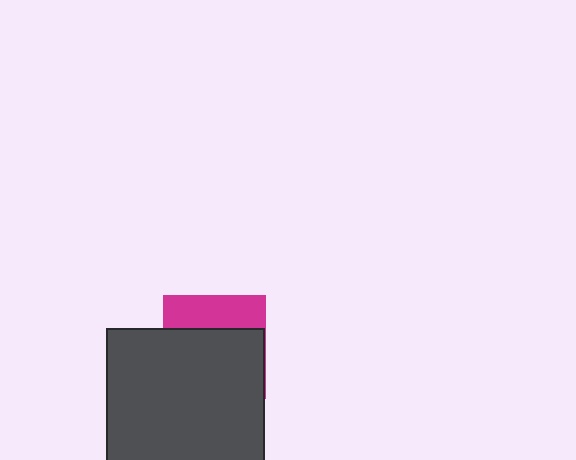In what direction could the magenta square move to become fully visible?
The magenta square could move up. That would shift it out from behind the dark gray square entirely.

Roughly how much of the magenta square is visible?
A small part of it is visible (roughly 31%).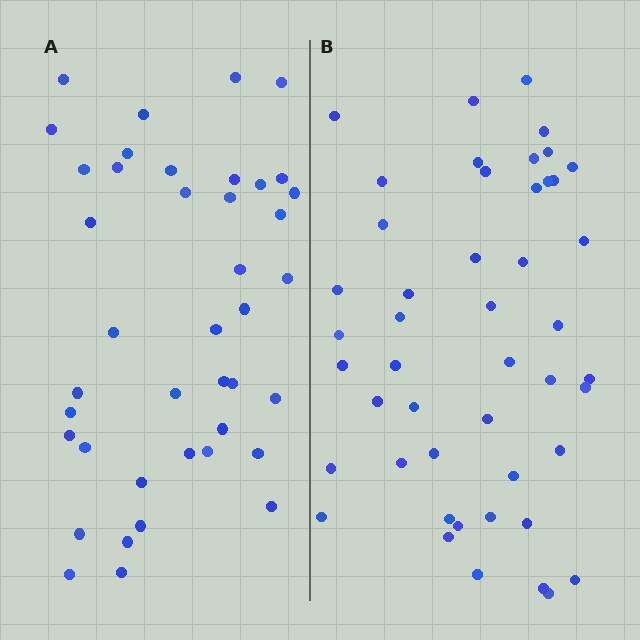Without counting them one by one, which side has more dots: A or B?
Region B (the right region) has more dots.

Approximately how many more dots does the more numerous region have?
Region B has about 6 more dots than region A.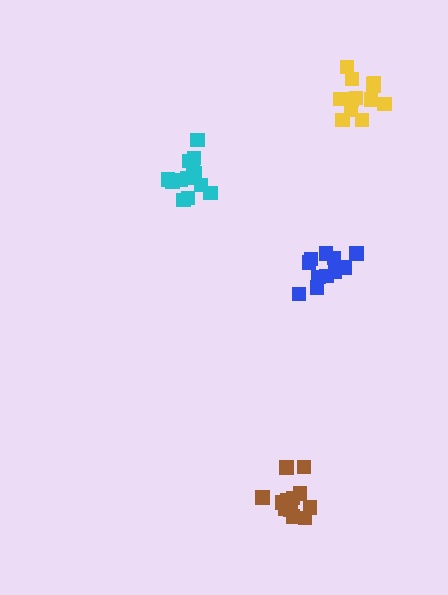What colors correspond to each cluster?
The clusters are colored: blue, yellow, cyan, brown.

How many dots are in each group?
Group 1: 11 dots, Group 2: 13 dots, Group 3: 13 dots, Group 4: 12 dots (49 total).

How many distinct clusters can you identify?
There are 4 distinct clusters.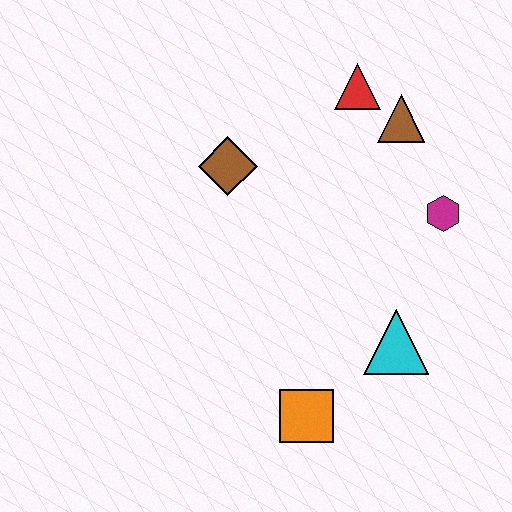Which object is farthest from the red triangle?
The orange square is farthest from the red triangle.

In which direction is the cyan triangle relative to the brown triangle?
The cyan triangle is below the brown triangle.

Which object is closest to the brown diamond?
The red triangle is closest to the brown diamond.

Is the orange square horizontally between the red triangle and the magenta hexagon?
No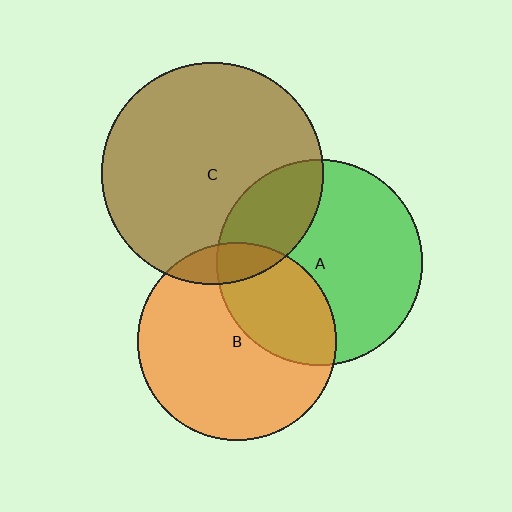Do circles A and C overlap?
Yes.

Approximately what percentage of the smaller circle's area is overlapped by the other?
Approximately 25%.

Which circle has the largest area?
Circle C (brown).